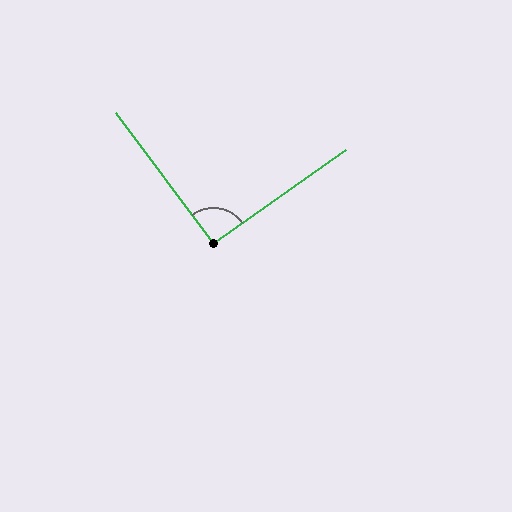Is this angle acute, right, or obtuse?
It is approximately a right angle.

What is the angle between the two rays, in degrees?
Approximately 91 degrees.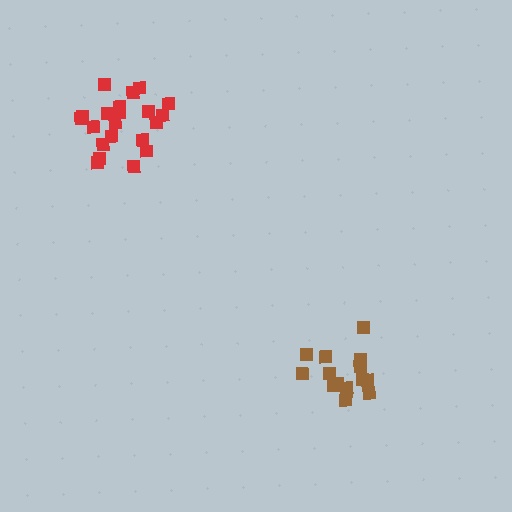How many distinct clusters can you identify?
There are 2 distinct clusters.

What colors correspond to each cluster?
The clusters are colored: brown, red.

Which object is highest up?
The red cluster is topmost.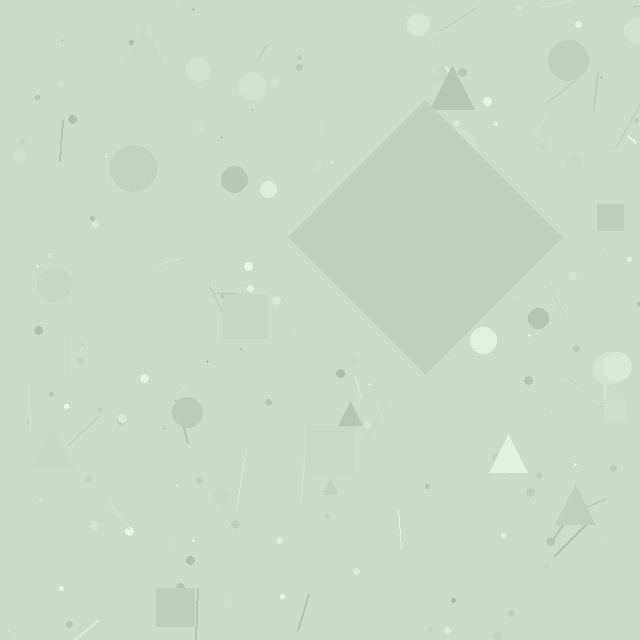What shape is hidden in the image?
A diamond is hidden in the image.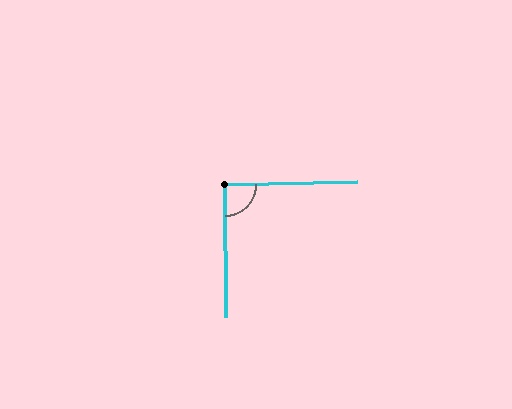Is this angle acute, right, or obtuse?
It is approximately a right angle.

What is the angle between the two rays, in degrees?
Approximately 91 degrees.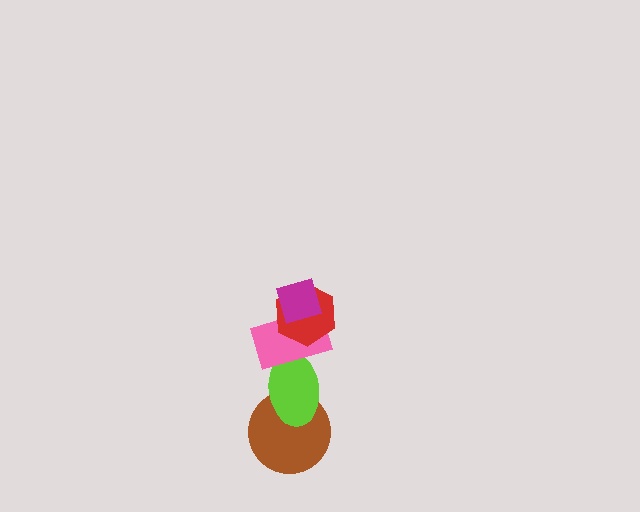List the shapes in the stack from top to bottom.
From top to bottom: the magenta diamond, the red hexagon, the pink rectangle, the lime ellipse, the brown circle.